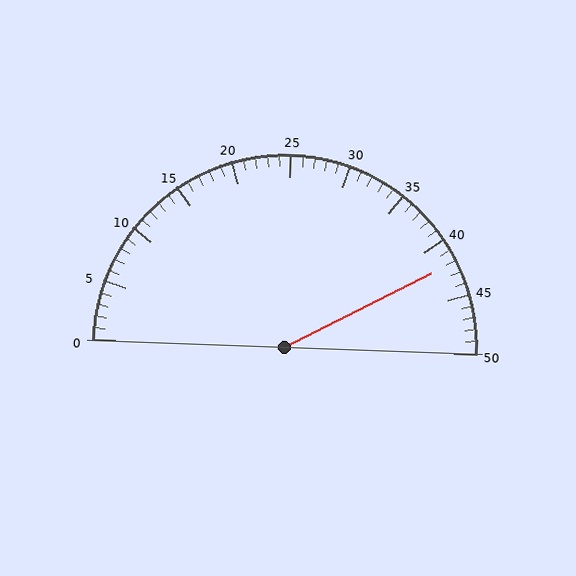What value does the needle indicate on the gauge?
The needle indicates approximately 42.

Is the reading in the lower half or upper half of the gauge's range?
The reading is in the upper half of the range (0 to 50).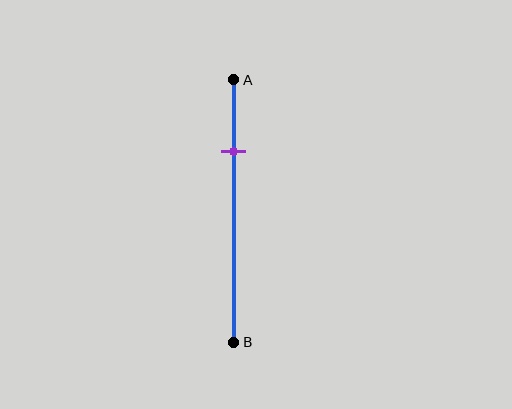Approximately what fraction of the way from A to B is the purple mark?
The purple mark is approximately 25% of the way from A to B.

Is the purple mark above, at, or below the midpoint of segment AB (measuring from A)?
The purple mark is above the midpoint of segment AB.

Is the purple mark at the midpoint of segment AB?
No, the mark is at about 25% from A, not at the 50% midpoint.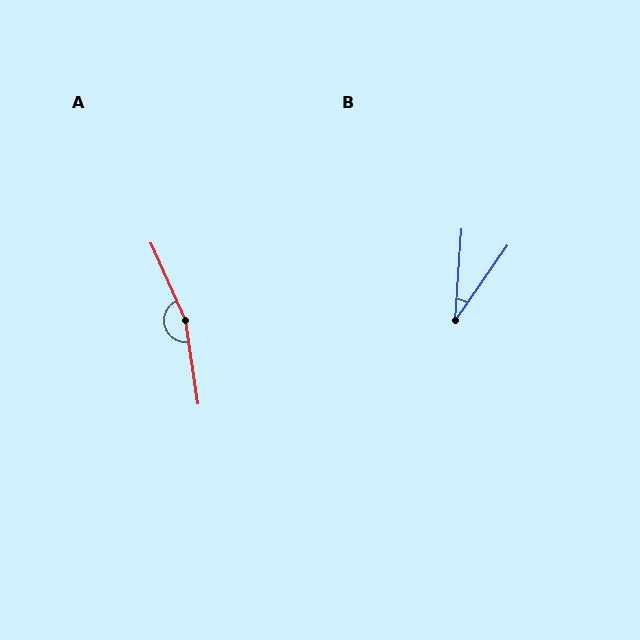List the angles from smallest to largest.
B (30°), A (164°).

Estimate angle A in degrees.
Approximately 164 degrees.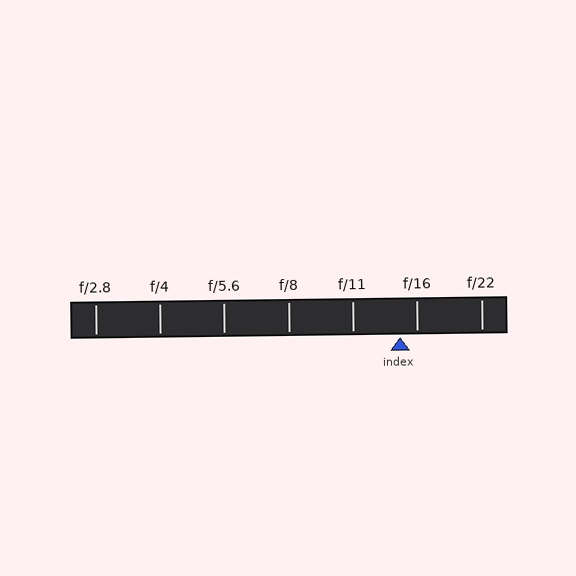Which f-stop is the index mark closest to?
The index mark is closest to f/16.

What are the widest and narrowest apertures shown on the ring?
The widest aperture shown is f/2.8 and the narrowest is f/22.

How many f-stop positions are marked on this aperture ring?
There are 7 f-stop positions marked.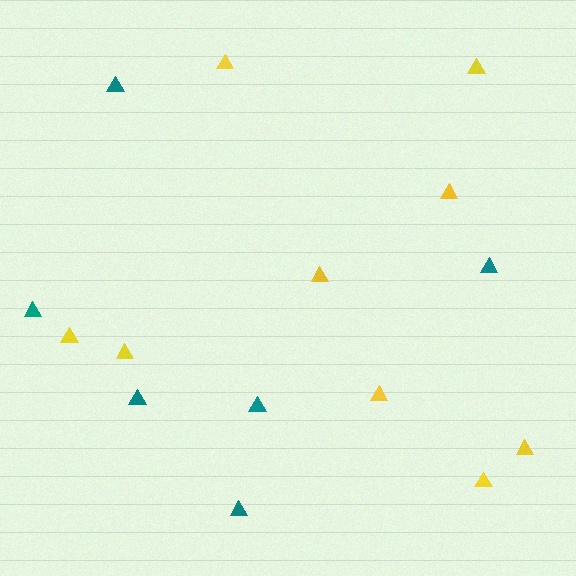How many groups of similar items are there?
There are 2 groups: one group of yellow triangles (9) and one group of teal triangles (6).